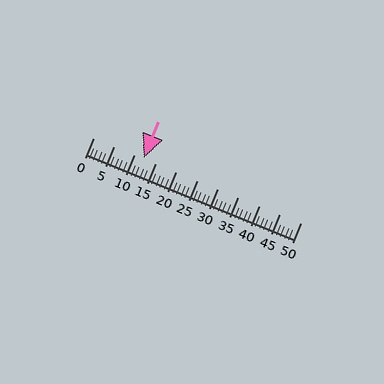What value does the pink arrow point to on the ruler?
The pink arrow points to approximately 12.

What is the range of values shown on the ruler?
The ruler shows values from 0 to 50.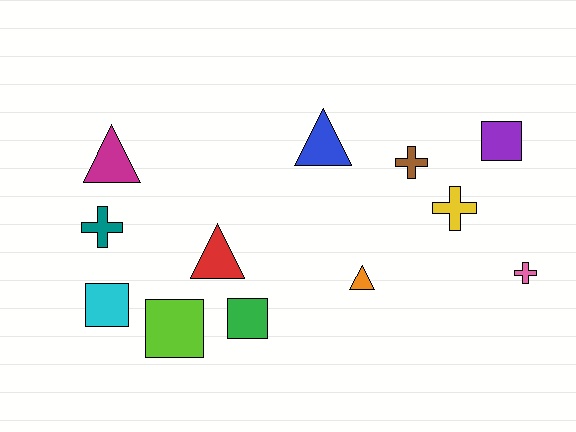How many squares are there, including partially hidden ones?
There are 4 squares.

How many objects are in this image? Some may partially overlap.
There are 12 objects.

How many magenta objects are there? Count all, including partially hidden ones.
There is 1 magenta object.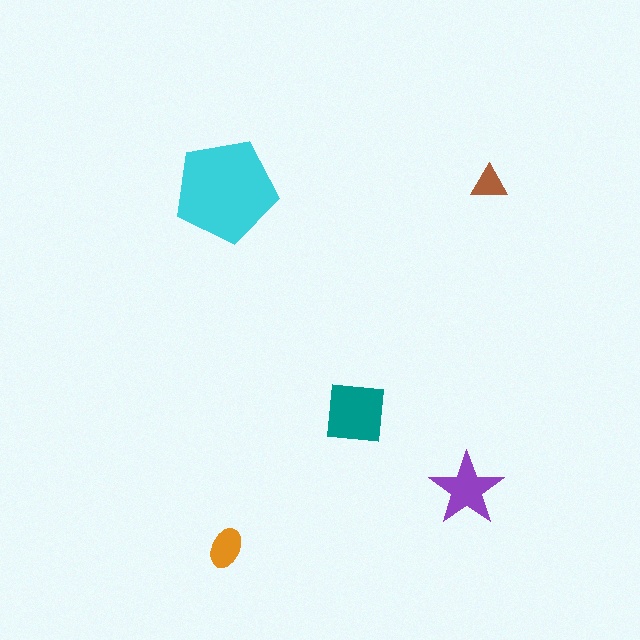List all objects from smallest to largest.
The brown triangle, the orange ellipse, the purple star, the teal square, the cyan pentagon.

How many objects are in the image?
There are 5 objects in the image.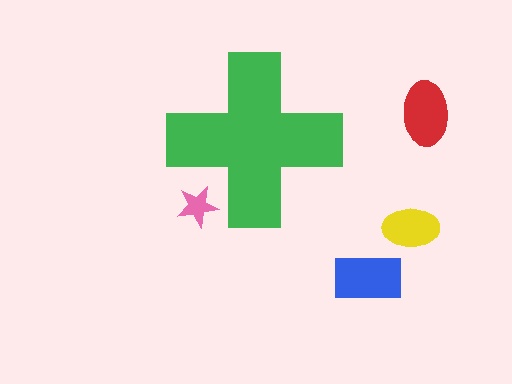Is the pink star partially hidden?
Yes, the pink star is partially hidden behind the green cross.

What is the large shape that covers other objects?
A green cross.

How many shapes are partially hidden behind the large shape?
1 shape is partially hidden.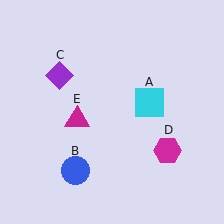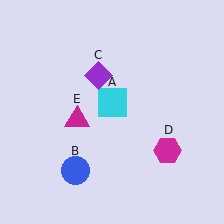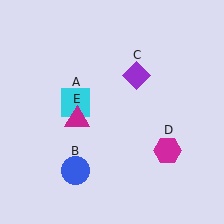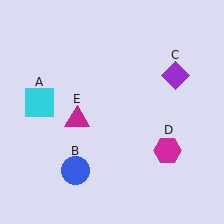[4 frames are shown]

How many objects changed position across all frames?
2 objects changed position: cyan square (object A), purple diamond (object C).